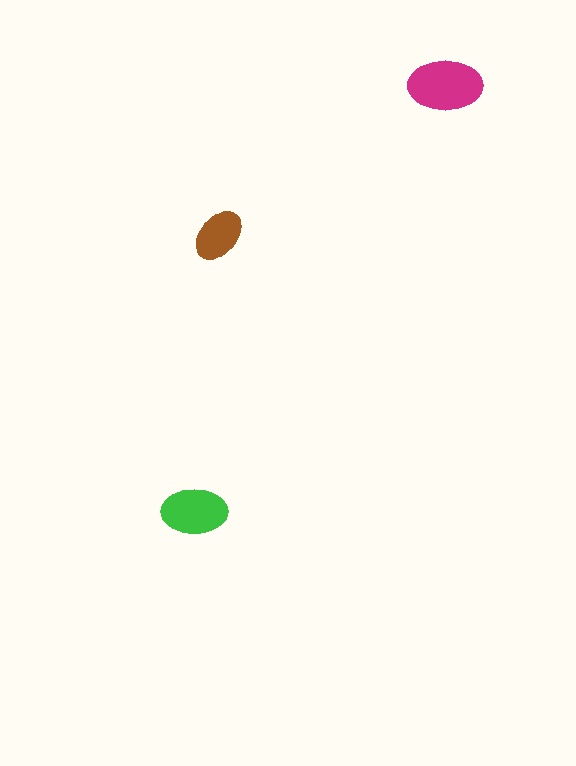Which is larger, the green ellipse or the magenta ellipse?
The magenta one.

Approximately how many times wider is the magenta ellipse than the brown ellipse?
About 1.5 times wider.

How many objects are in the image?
There are 3 objects in the image.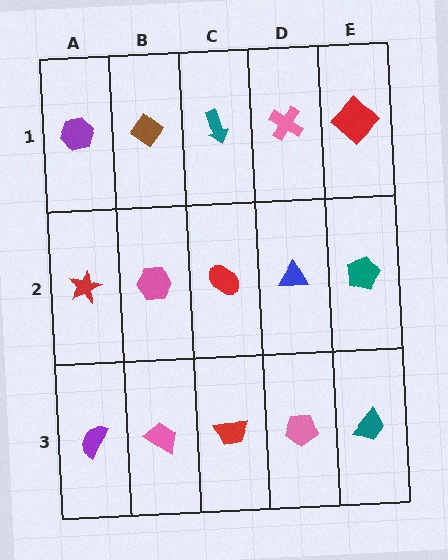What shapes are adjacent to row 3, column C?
A red ellipse (row 2, column C), a pink trapezoid (row 3, column B), a pink pentagon (row 3, column D).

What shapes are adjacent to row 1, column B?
A pink hexagon (row 2, column B), a purple hexagon (row 1, column A), a teal arrow (row 1, column C).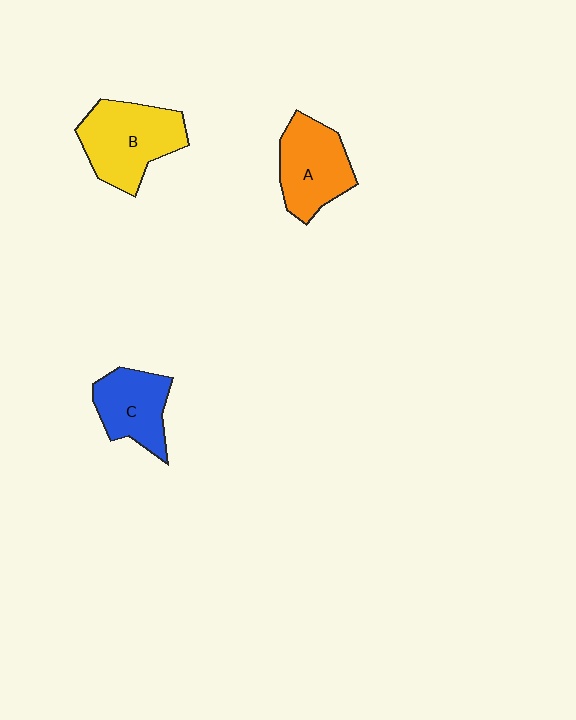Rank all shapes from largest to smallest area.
From largest to smallest: B (yellow), A (orange), C (blue).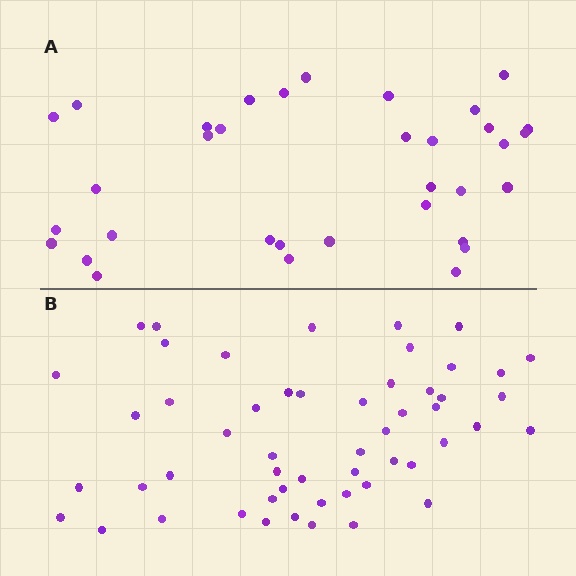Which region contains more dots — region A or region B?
Region B (the bottom region) has more dots.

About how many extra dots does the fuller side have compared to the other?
Region B has approximately 20 more dots than region A.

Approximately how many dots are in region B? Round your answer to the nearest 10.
About 50 dots. (The exact count is 53, which rounds to 50.)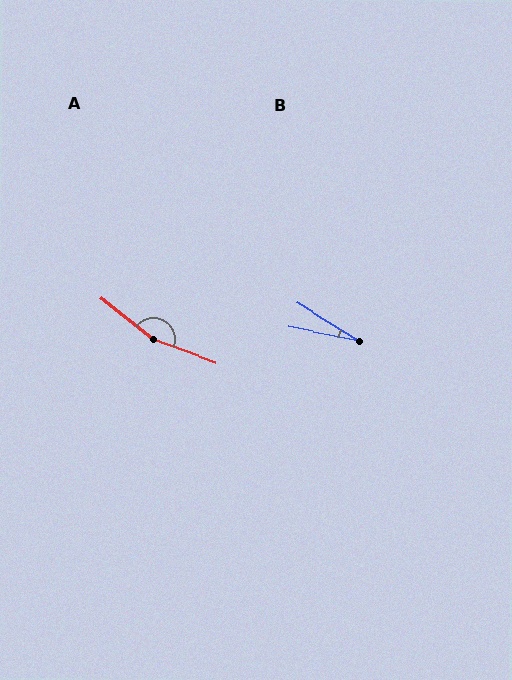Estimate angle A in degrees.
Approximately 161 degrees.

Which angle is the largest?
A, at approximately 161 degrees.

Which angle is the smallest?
B, at approximately 21 degrees.